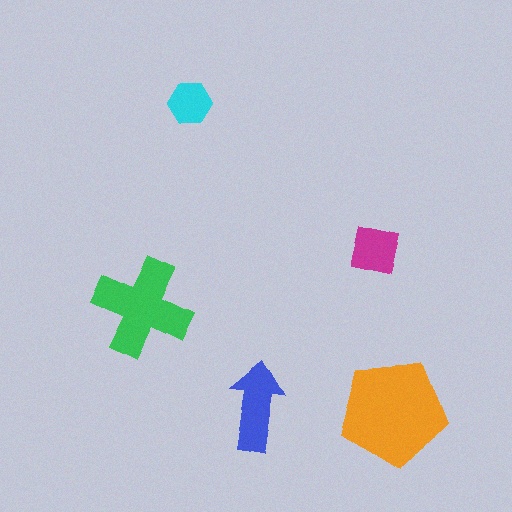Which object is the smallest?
The cyan hexagon.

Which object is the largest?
The orange pentagon.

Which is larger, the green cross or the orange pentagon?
The orange pentagon.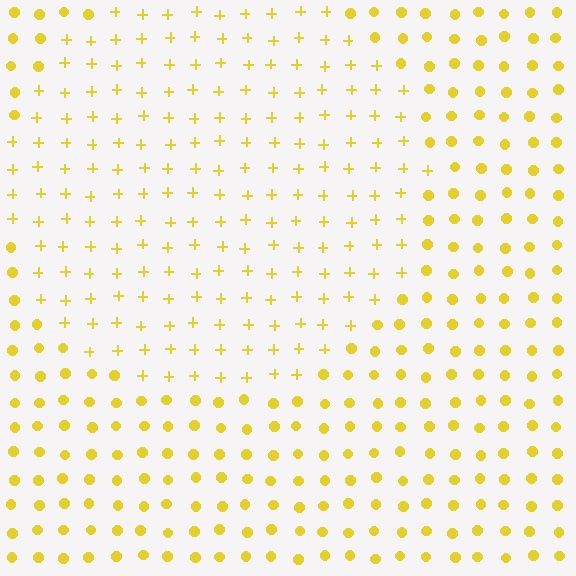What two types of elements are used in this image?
The image uses plus signs inside the circle region and circles outside it.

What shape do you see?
I see a circle.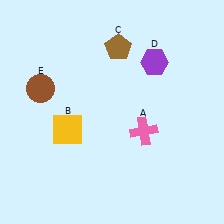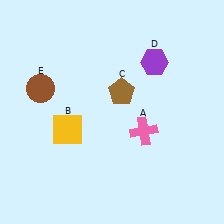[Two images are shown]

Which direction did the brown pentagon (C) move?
The brown pentagon (C) moved down.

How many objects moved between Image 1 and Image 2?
1 object moved between the two images.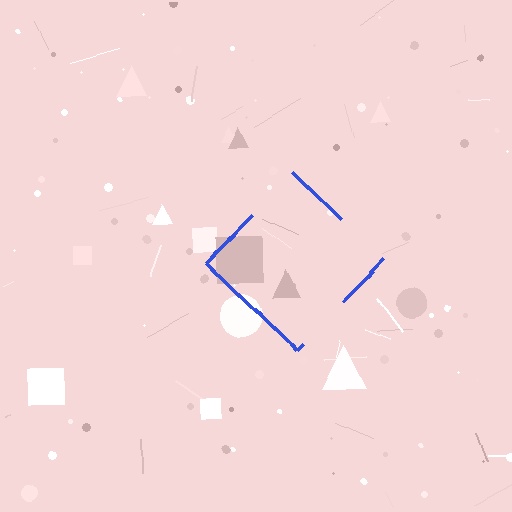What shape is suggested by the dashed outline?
The dashed outline suggests a diamond.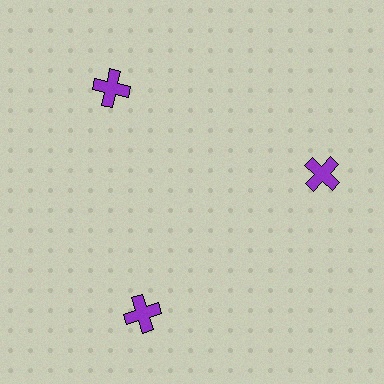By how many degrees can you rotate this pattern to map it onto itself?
The pattern maps onto itself every 120 degrees of rotation.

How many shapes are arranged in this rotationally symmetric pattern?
There are 3 shapes, arranged in 3 groups of 1.